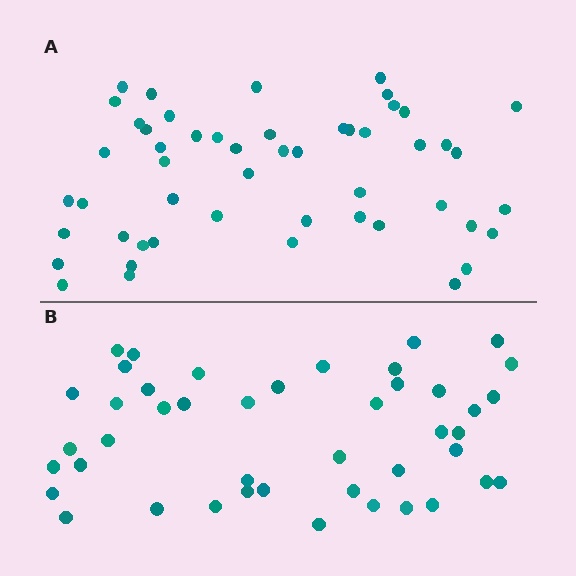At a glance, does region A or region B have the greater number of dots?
Region A (the top region) has more dots.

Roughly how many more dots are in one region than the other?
Region A has roughly 8 or so more dots than region B.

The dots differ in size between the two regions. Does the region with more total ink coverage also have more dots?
No. Region B has more total ink coverage because its dots are larger, but region A actually contains more individual dots. Total area can be misleading — the number of items is what matters here.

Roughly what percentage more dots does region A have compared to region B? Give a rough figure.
About 15% more.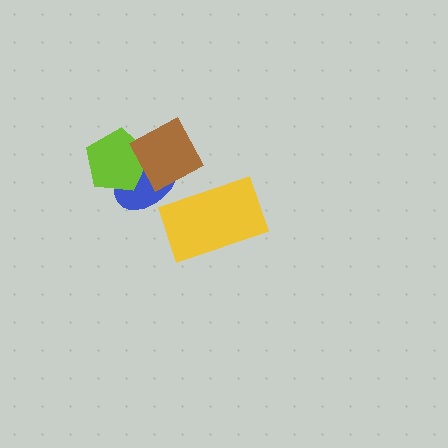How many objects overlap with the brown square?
2 objects overlap with the brown square.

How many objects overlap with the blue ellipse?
3 objects overlap with the blue ellipse.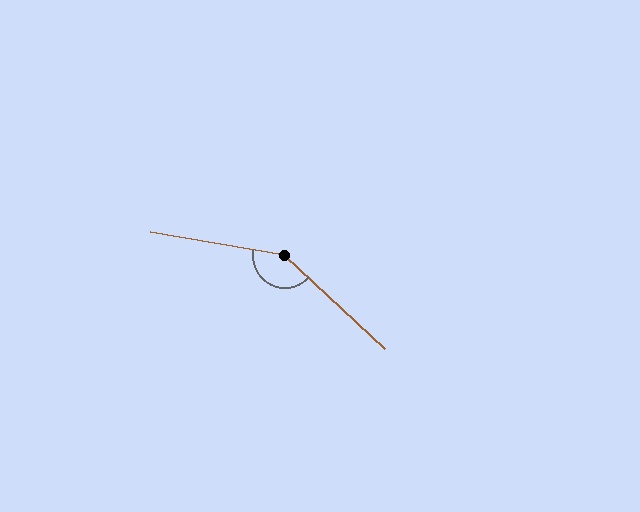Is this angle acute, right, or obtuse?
It is obtuse.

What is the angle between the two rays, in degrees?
Approximately 147 degrees.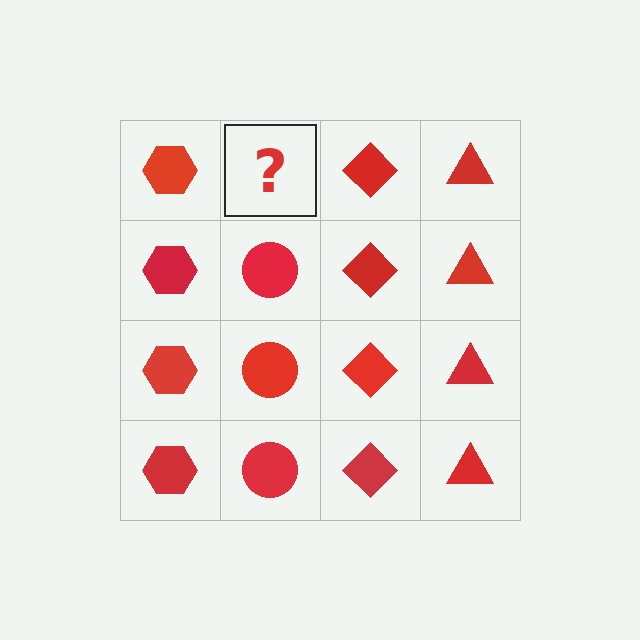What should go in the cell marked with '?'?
The missing cell should contain a red circle.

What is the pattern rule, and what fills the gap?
The rule is that each column has a consistent shape. The gap should be filled with a red circle.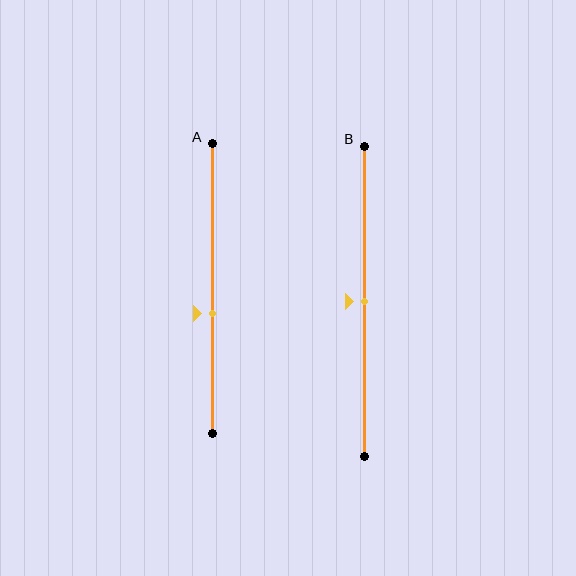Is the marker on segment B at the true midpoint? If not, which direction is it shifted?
Yes, the marker on segment B is at the true midpoint.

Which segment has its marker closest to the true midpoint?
Segment B has its marker closest to the true midpoint.